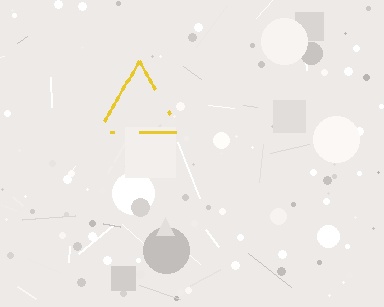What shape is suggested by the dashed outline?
The dashed outline suggests a triangle.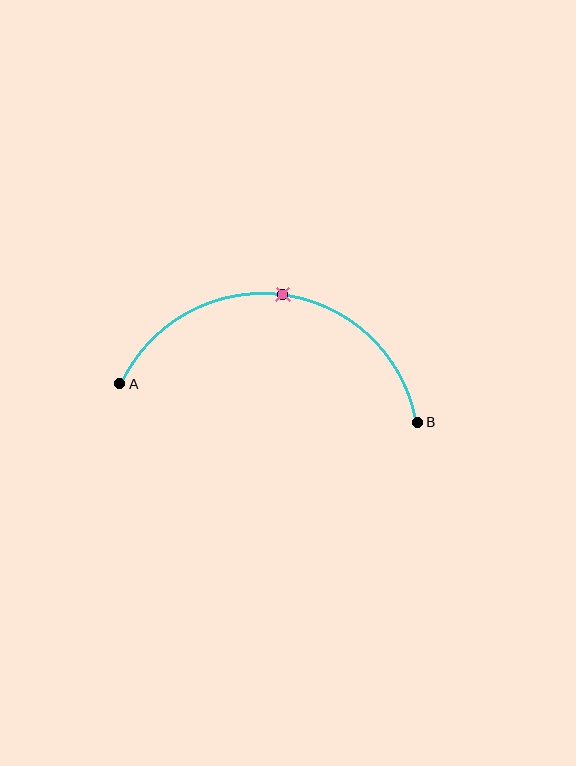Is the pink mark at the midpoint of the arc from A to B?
Yes. The pink mark lies on the arc at equal arc-length from both A and B — it is the arc midpoint.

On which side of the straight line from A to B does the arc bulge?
The arc bulges above the straight line connecting A and B.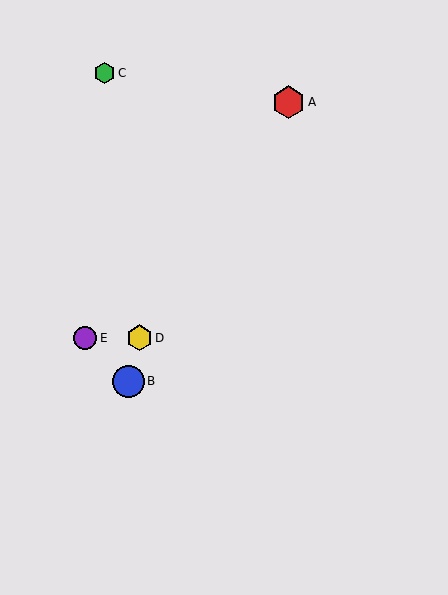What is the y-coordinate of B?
Object B is at y≈382.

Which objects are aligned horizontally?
Objects D, E are aligned horizontally.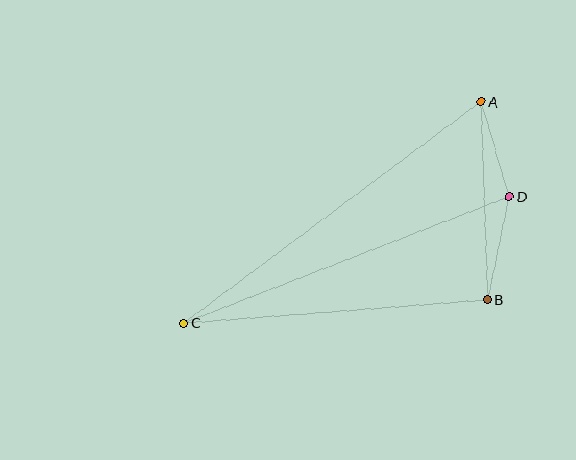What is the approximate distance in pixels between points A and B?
The distance between A and B is approximately 198 pixels.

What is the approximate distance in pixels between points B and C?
The distance between B and C is approximately 305 pixels.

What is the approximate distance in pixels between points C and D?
The distance between C and D is approximately 349 pixels.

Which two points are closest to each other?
Points A and D are closest to each other.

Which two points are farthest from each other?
Points A and C are farthest from each other.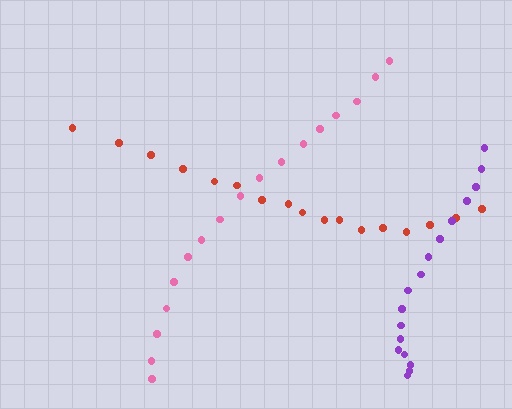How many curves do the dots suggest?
There are 3 distinct paths.